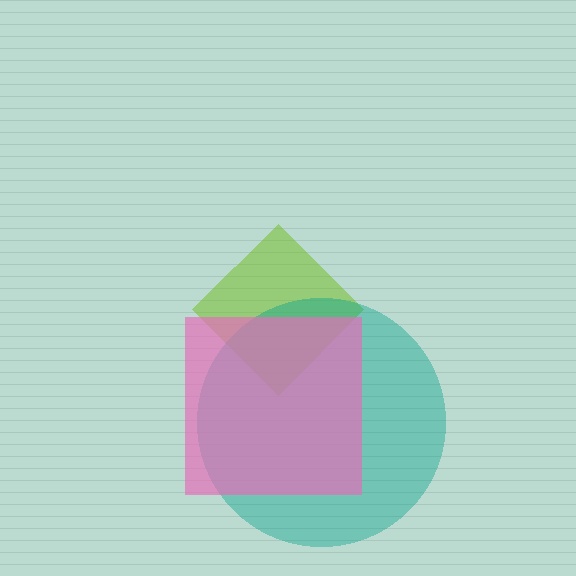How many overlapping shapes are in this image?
There are 3 overlapping shapes in the image.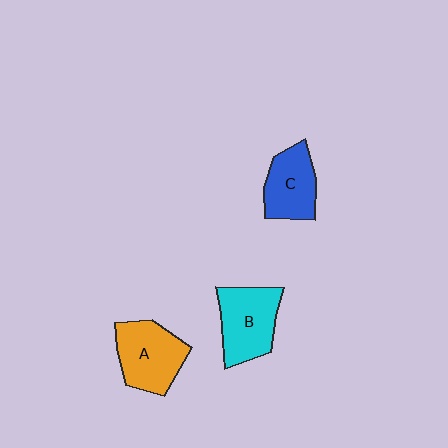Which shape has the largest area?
Shape B (cyan).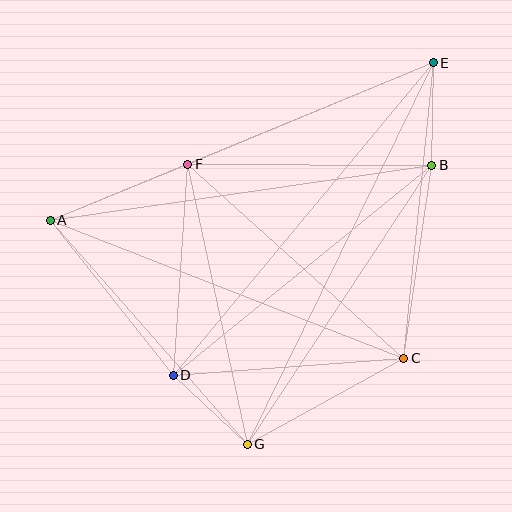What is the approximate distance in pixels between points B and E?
The distance between B and E is approximately 103 pixels.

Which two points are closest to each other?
Points D and G are closest to each other.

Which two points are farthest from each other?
Points E and G are farthest from each other.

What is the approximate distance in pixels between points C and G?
The distance between C and G is approximately 179 pixels.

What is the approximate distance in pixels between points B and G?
The distance between B and G is approximately 334 pixels.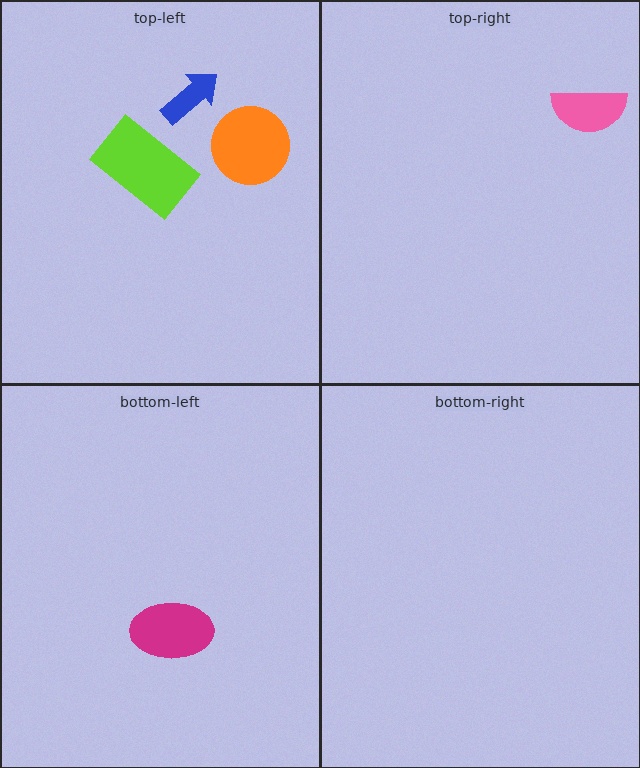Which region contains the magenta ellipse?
The bottom-left region.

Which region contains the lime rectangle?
The top-left region.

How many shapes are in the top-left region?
3.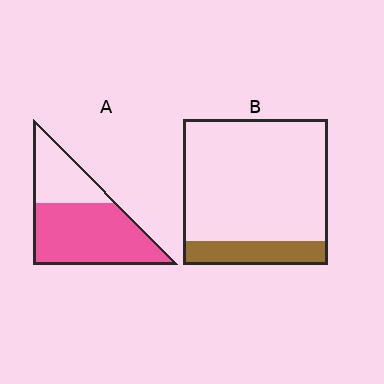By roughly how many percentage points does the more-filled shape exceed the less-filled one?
By roughly 50 percentage points (A over B).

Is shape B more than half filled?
No.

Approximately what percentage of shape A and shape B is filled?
A is approximately 65% and B is approximately 15%.